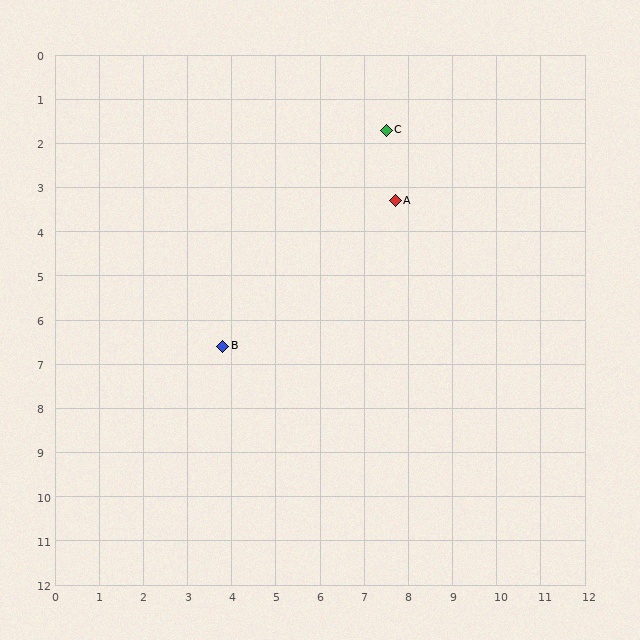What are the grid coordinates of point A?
Point A is at approximately (7.7, 3.3).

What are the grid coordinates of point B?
Point B is at approximately (3.8, 6.6).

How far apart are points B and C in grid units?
Points B and C are about 6.1 grid units apart.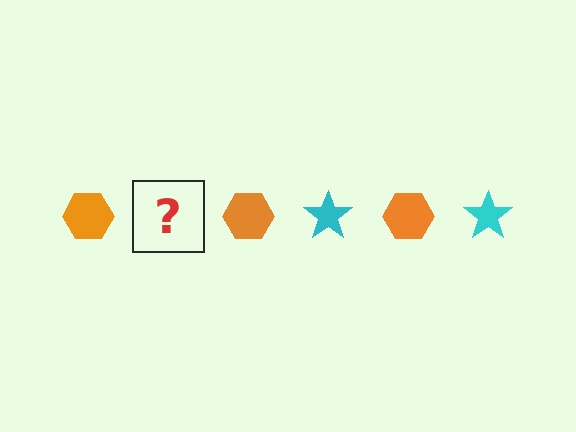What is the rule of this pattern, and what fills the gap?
The rule is that the pattern alternates between orange hexagon and cyan star. The gap should be filled with a cyan star.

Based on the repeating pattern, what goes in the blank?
The blank should be a cyan star.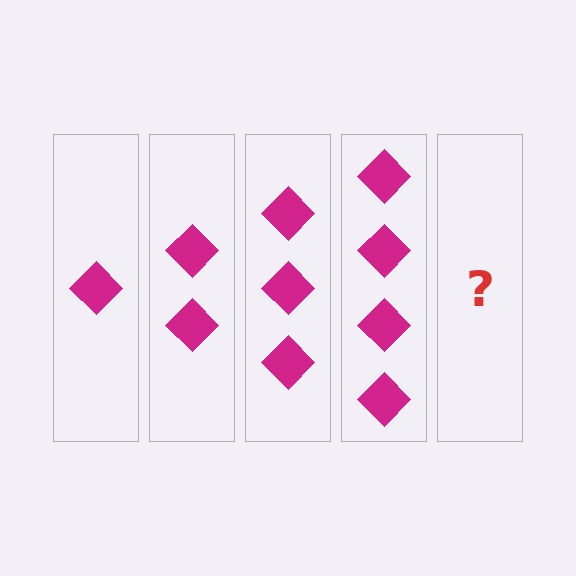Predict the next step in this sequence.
The next step is 5 diamonds.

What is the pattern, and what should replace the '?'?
The pattern is that each step adds one more diamond. The '?' should be 5 diamonds.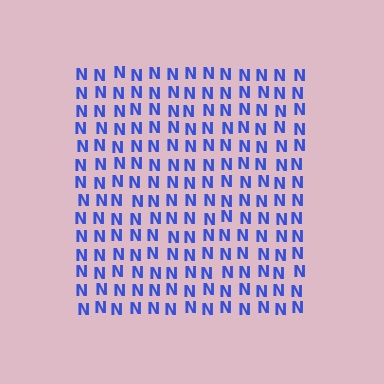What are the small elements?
The small elements are letter N's.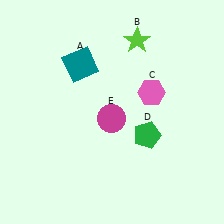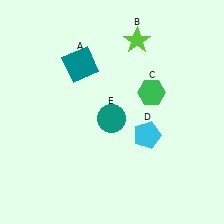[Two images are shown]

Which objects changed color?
C changed from pink to green. D changed from green to cyan. E changed from magenta to teal.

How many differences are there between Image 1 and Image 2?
There are 3 differences between the two images.